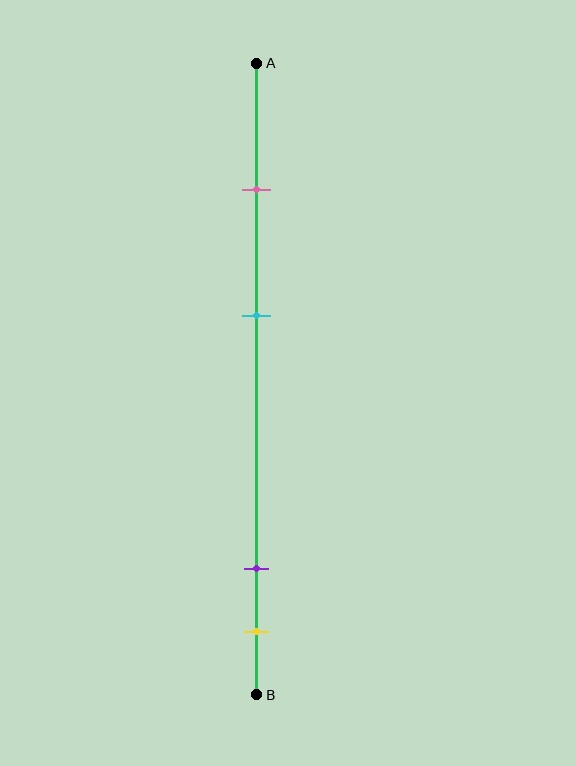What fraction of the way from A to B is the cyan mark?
The cyan mark is approximately 40% (0.4) of the way from A to B.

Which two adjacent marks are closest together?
The purple and yellow marks are the closest adjacent pair.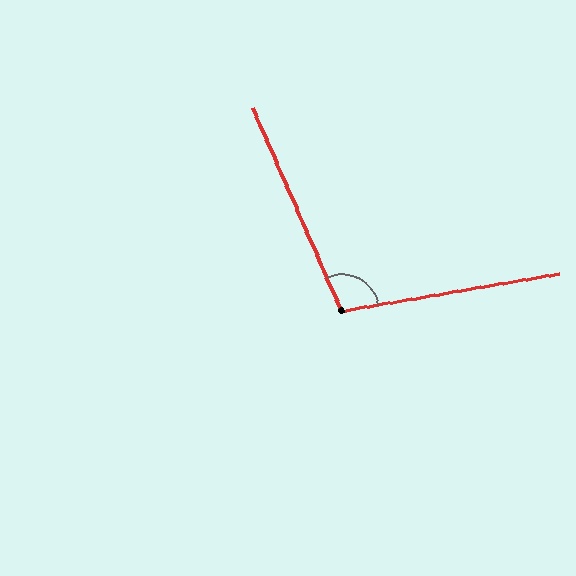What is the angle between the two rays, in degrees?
Approximately 104 degrees.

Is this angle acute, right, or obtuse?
It is obtuse.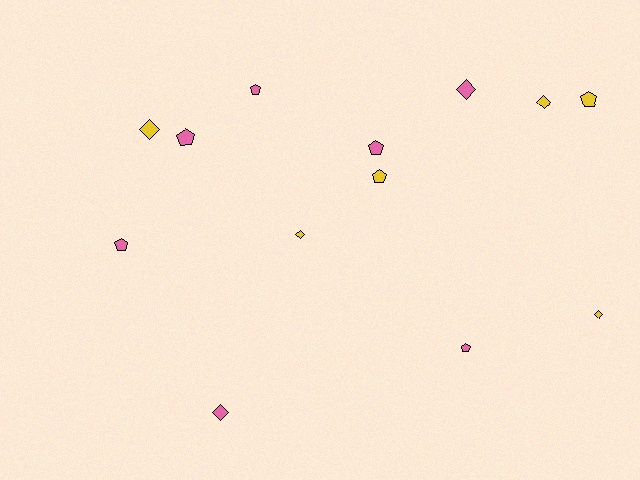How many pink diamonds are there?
There are 2 pink diamonds.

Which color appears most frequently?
Pink, with 7 objects.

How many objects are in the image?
There are 13 objects.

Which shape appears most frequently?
Pentagon, with 7 objects.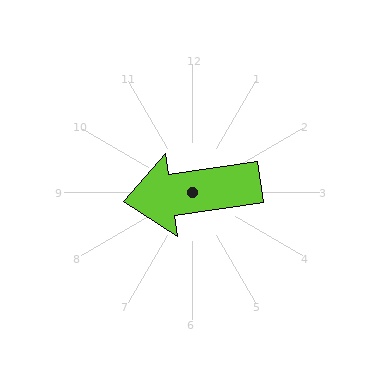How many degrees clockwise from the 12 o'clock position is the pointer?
Approximately 262 degrees.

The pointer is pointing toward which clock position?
Roughly 9 o'clock.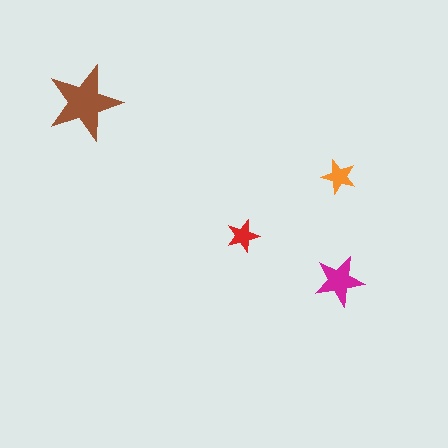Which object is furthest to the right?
The magenta star is rightmost.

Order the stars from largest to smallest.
the brown one, the magenta one, the orange one, the red one.